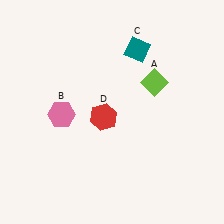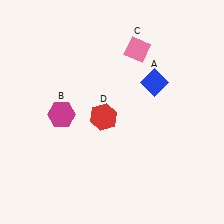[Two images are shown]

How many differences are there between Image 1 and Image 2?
There are 3 differences between the two images.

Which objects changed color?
A changed from lime to blue. B changed from pink to magenta. C changed from teal to pink.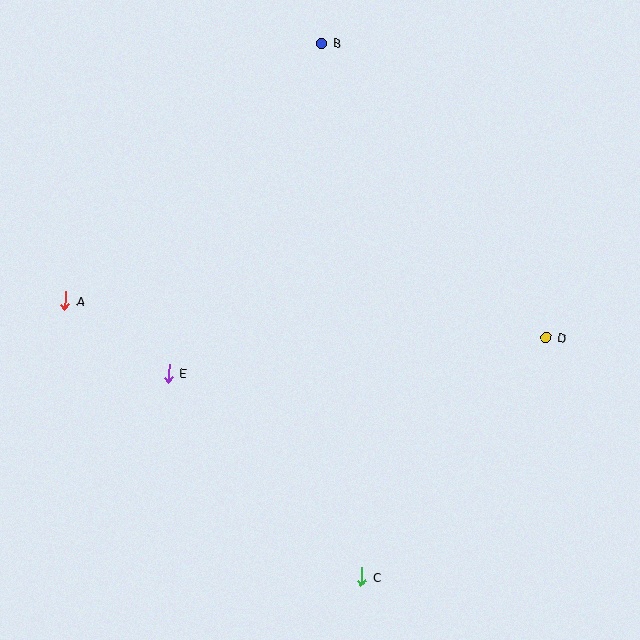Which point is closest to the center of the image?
Point E at (169, 373) is closest to the center.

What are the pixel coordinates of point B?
Point B is at (322, 43).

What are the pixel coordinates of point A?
Point A is at (65, 301).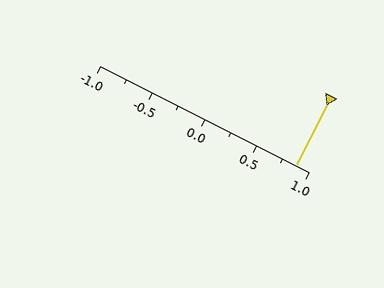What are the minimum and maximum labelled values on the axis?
The axis runs from -1.0 to 1.0.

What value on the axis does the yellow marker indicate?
The marker indicates approximately 0.88.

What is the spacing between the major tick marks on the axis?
The major ticks are spaced 0.5 apart.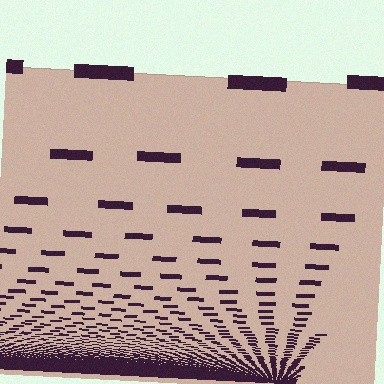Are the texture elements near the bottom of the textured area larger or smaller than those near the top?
Smaller. The gradient is inverted — elements near the bottom are smaller and denser.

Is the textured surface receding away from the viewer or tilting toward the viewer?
The surface appears to tilt toward the viewer. Texture elements get larger and sparser toward the top.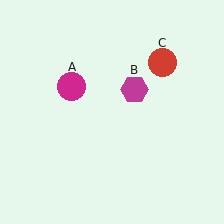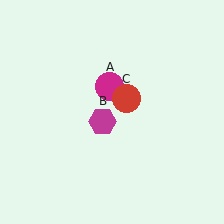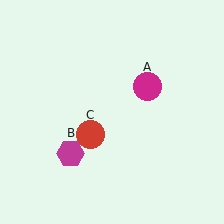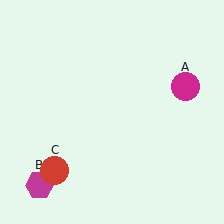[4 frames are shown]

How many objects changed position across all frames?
3 objects changed position: magenta circle (object A), magenta hexagon (object B), red circle (object C).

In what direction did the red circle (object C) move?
The red circle (object C) moved down and to the left.